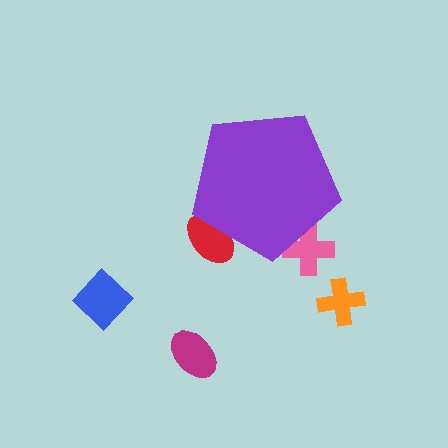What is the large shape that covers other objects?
A purple pentagon.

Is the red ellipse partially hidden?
Yes, the red ellipse is partially hidden behind the purple pentagon.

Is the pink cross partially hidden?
Yes, the pink cross is partially hidden behind the purple pentagon.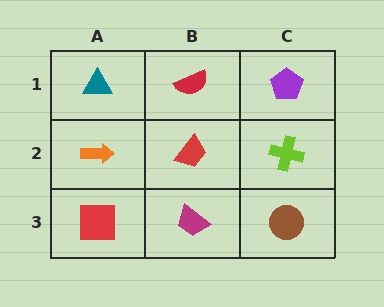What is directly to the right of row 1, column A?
A red semicircle.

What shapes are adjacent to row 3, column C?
A lime cross (row 2, column C), a magenta trapezoid (row 3, column B).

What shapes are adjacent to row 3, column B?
A red trapezoid (row 2, column B), a red square (row 3, column A), a brown circle (row 3, column C).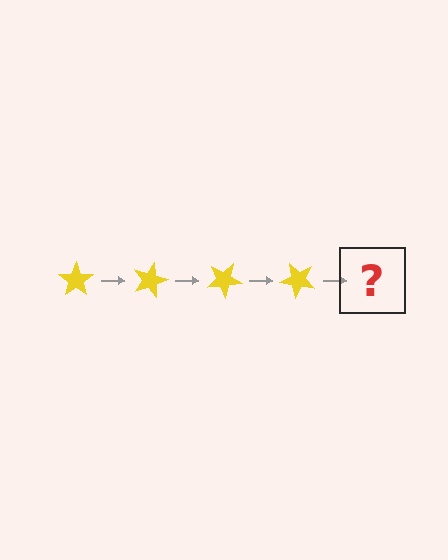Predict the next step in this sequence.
The next step is a yellow star rotated 60 degrees.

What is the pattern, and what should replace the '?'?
The pattern is that the star rotates 15 degrees each step. The '?' should be a yellow star rotated 60 degrees.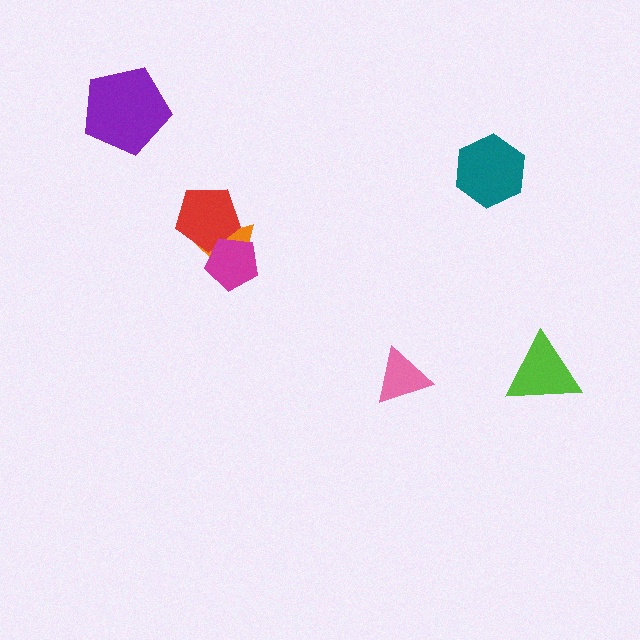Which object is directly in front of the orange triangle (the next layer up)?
The red pentagon is directly in front of the orange triangle.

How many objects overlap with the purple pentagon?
0 objects overlap with the purple pentagon.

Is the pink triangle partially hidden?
No, no other shape covers it.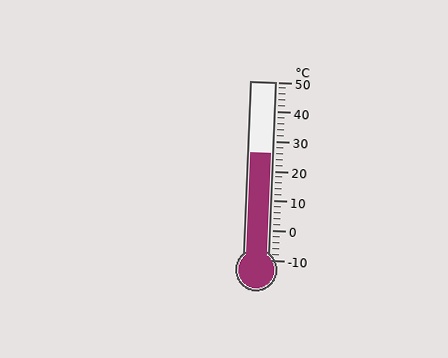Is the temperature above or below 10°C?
The temperature is above 10°C.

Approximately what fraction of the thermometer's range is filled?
The thermometer is filled to approximately 60% of its range.